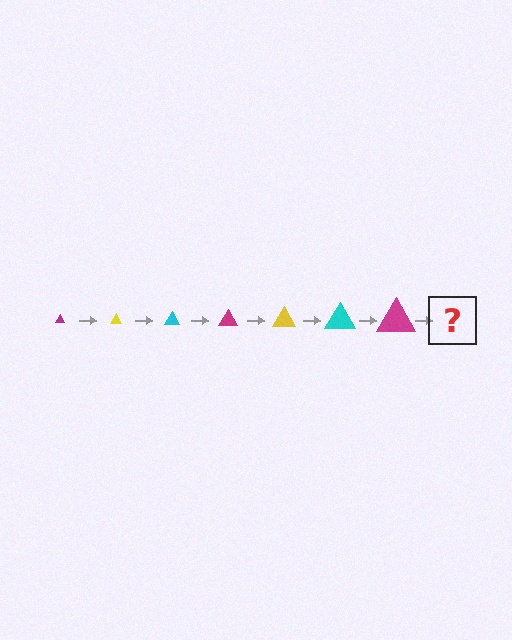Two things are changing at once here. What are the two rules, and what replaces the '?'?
The two rules are that the triangle grows larger each step and the color cycles through magenta, yellow, and cyan. The '?' should be a yellow triangle, larger than the previous one.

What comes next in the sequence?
The next element should be a yellow triangle, larger than the previous one.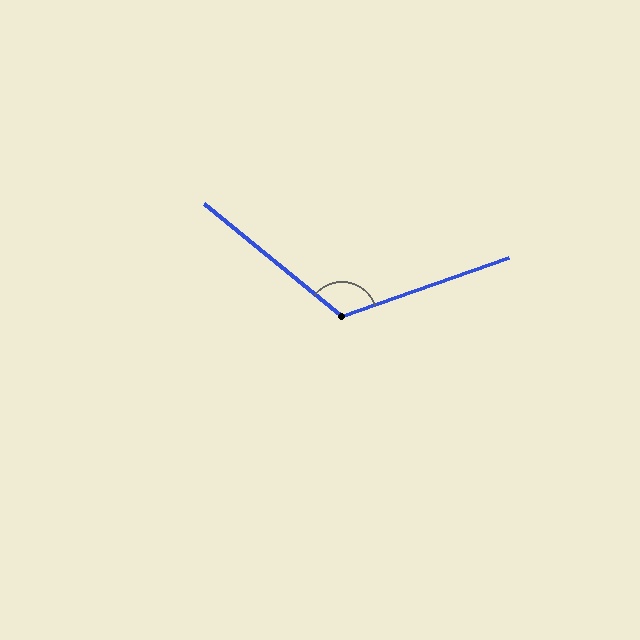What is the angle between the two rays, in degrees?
Approximately 121 degrees.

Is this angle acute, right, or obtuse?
It is obtuse.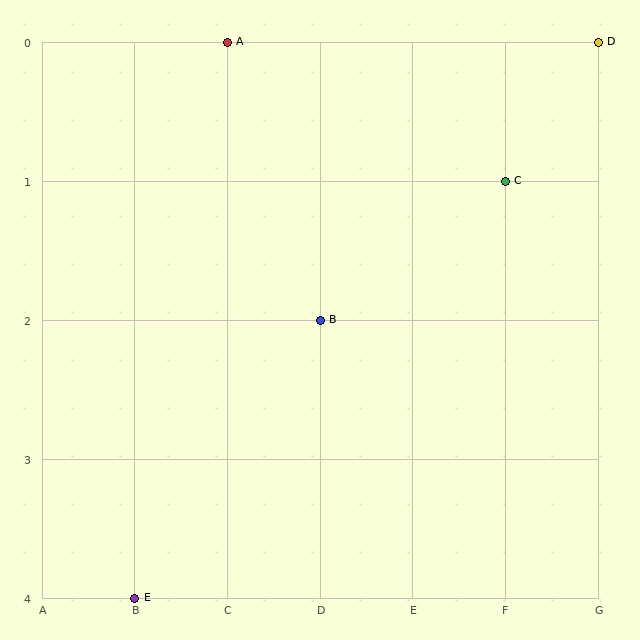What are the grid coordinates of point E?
Point E is at grid coordinates (B, 4).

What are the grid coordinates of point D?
Point D is at grid coordinates (G, 0).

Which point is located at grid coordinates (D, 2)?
Point B is at (D, 2).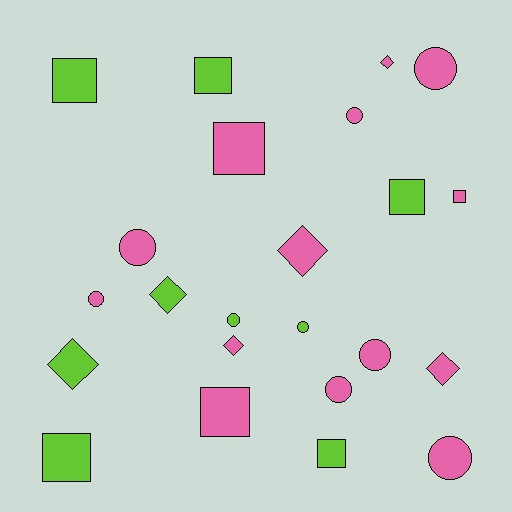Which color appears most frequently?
Pink, with 14 objects.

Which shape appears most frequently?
Circle, with 9 objects.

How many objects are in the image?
There are 23 objects.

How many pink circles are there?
There are 7 pink circles.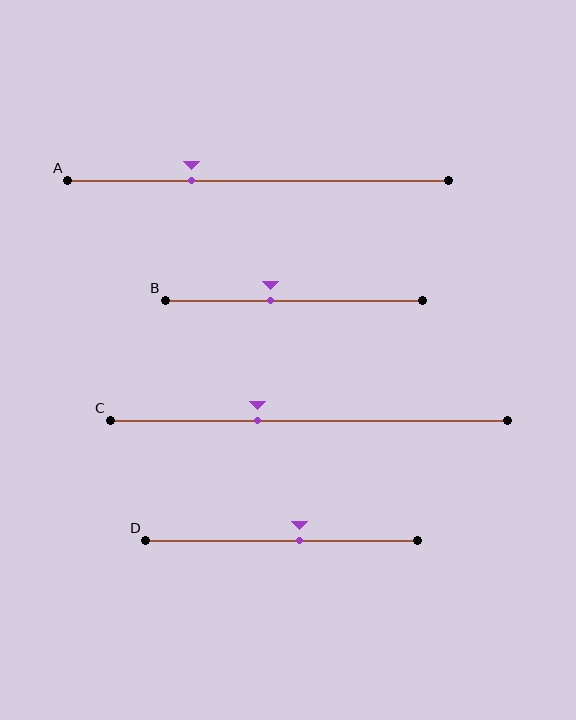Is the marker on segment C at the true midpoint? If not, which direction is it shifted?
No, the marker on segment C is shifted to the left by about 13% of the segment length.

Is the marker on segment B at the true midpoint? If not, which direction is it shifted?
No, the marker on segment B is shifted to the left by about 9% of the segment length.